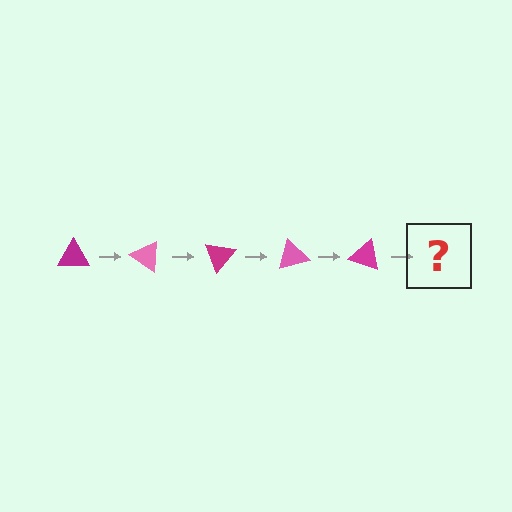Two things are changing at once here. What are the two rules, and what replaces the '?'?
The two rules are that it rotates 35 degrees each step and the color cycles through magenta and pink. The '?' should be a pink triangle, rotated 175 degrees from the start.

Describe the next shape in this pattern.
It should be a pink triangle, rotated 175 degrees from the start.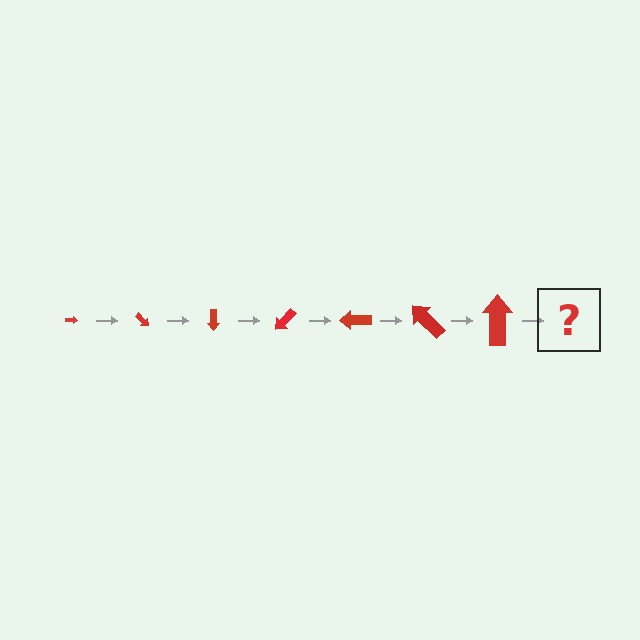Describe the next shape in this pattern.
It should be an arrow, larger than the previous one and rotated 315 degrees from the start.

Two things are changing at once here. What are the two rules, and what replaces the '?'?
The two rules are that the arrow grows larger each step and it rotates 45 degrees each step. The '?' should be an arrow, larger than the previous one and rotated 315 degrees from the start.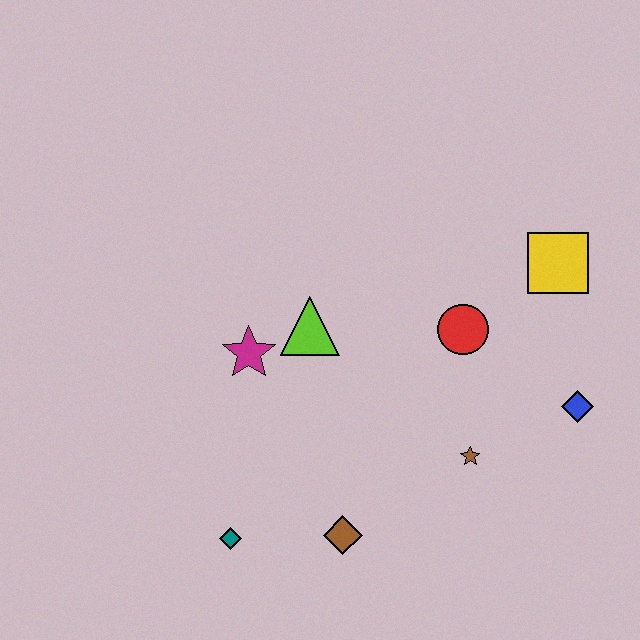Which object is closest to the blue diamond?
The brown star is closest to the blue diamond.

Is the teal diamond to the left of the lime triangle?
Yes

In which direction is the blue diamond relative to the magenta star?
The blue diamond is to the right of the magenta star.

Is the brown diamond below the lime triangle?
Yes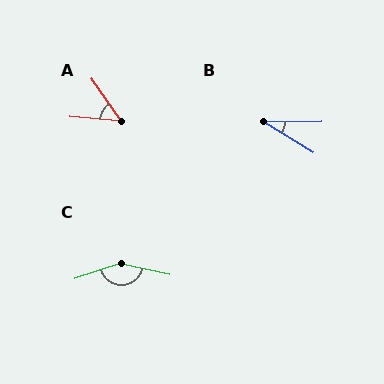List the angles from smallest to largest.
B (32°), A (50°), C (150°).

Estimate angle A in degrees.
Approximately 50 degrees.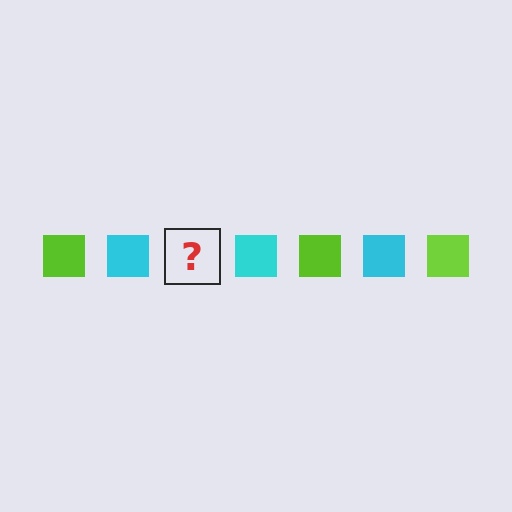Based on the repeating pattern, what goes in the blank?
The blank should be a lime square.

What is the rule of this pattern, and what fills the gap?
The rule is that the pattern cycles through lime, cyan squares. The gap should be filled with a lime square.